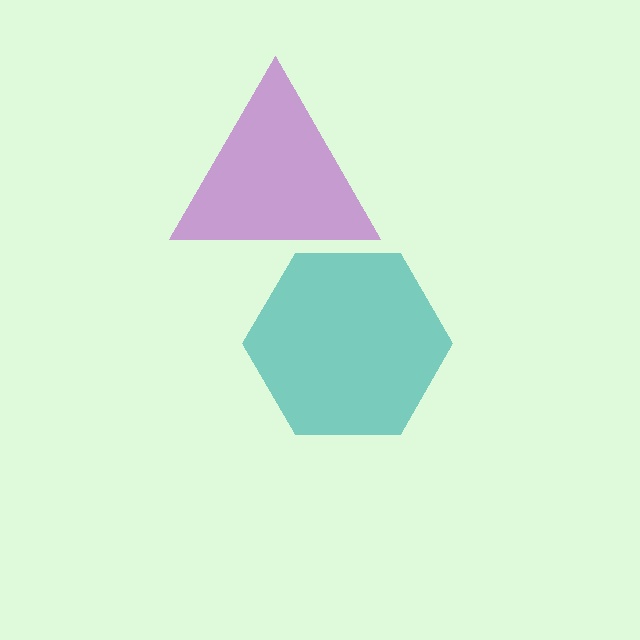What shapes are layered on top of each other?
The layered shapes are: a teal hexagon, a purple triangle.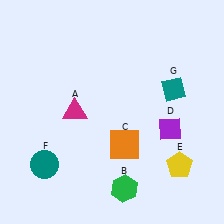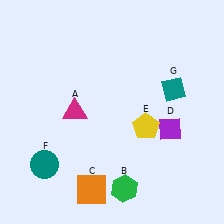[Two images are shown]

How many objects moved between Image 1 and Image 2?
2 objects moved between the two images.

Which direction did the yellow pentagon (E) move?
The yellow pentagon (E) moved up.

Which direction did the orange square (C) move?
The orange square (C) moved down.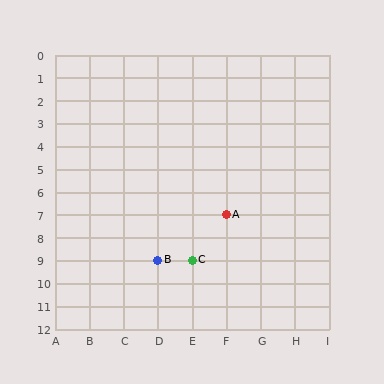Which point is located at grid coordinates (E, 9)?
Point C is at (E, 9).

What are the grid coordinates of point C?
Point C is at grid coordinates (E, 9).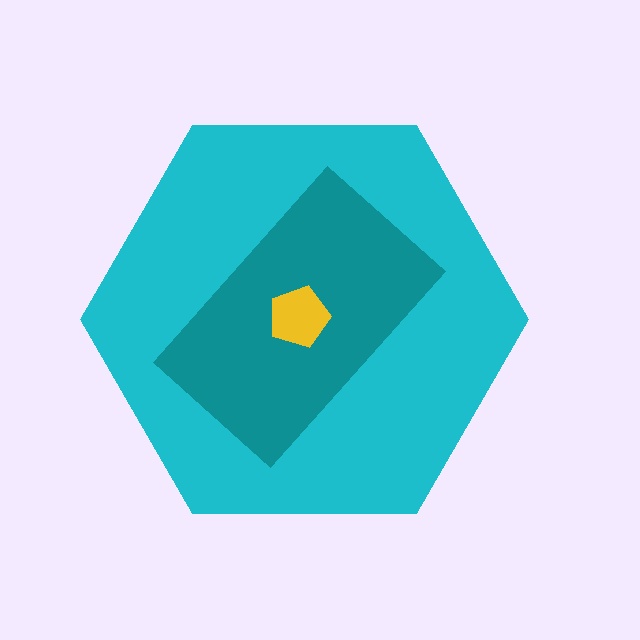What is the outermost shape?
The cyan hexagon.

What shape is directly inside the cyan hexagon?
The teal rectangle.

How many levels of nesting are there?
3.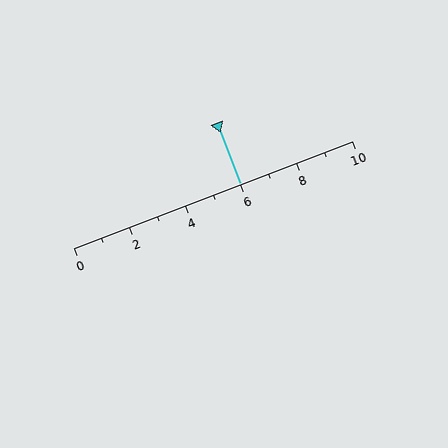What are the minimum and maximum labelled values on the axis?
The axis runs from 0 to 10.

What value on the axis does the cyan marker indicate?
The marker indicates approximately 6.